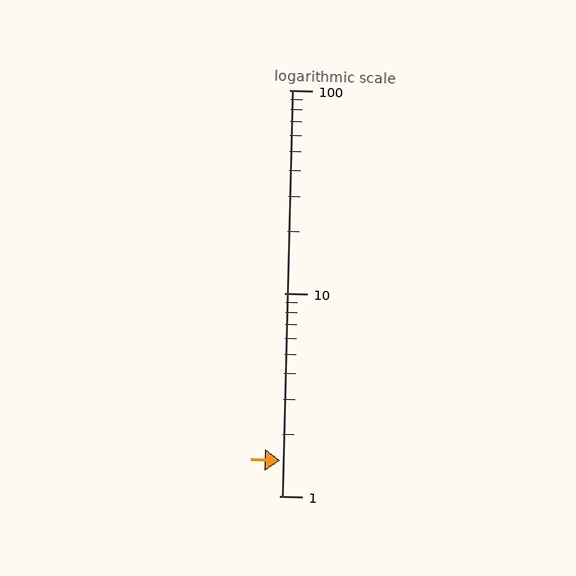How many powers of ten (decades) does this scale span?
The scale spans 2 decades, from 1 to 100.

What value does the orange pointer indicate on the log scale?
The pointer indicates approximately 1.5.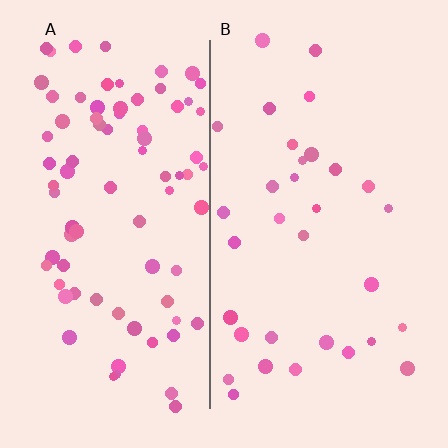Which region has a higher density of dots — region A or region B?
A (the left).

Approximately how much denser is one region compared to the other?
Approximately 2.5× — region A over region B.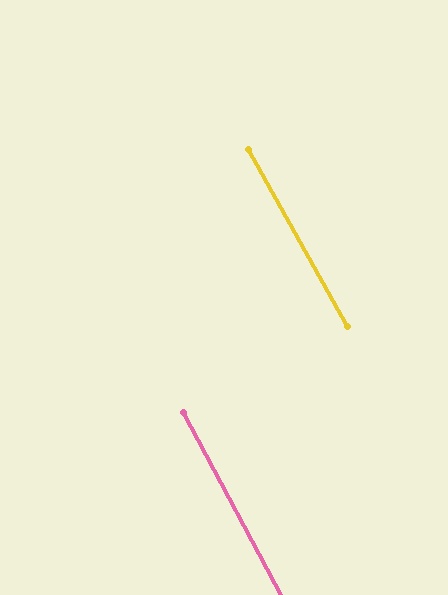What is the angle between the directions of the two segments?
Approximately 1 degree.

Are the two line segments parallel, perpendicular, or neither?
Parallel — their directions differ by only 1.1°.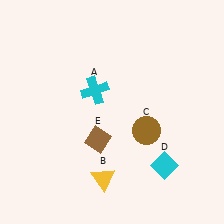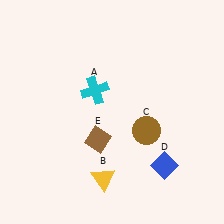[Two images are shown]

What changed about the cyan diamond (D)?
In Image 1, D is cyan. In Image 2, it changed to blue.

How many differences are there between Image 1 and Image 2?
There is 1 difference between the two images.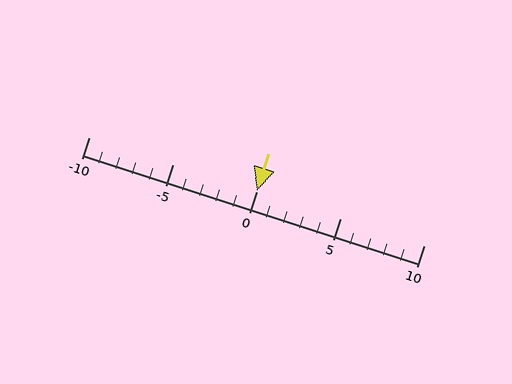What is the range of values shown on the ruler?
The ruler shows values from -10 to 10.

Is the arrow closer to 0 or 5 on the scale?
The arrow is closer to 0.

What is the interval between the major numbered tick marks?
The major tick marks are spaced 5 units apart.